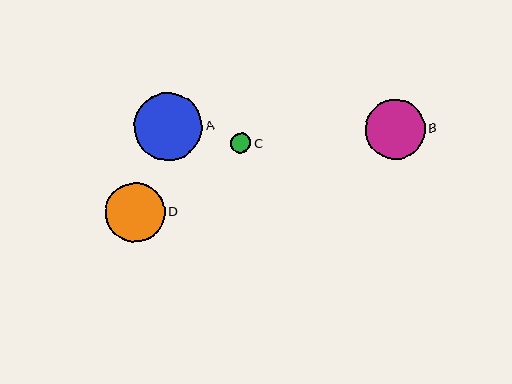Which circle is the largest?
Circle A is the largest with a size of approximately 68 pixels.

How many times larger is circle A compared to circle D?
Circle A is approximately 1.1 times the size of circle D.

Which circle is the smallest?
Circle C is the smallest with a size of approximately 20 pixels.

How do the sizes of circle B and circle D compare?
Circle B and circle D are approximately the same size.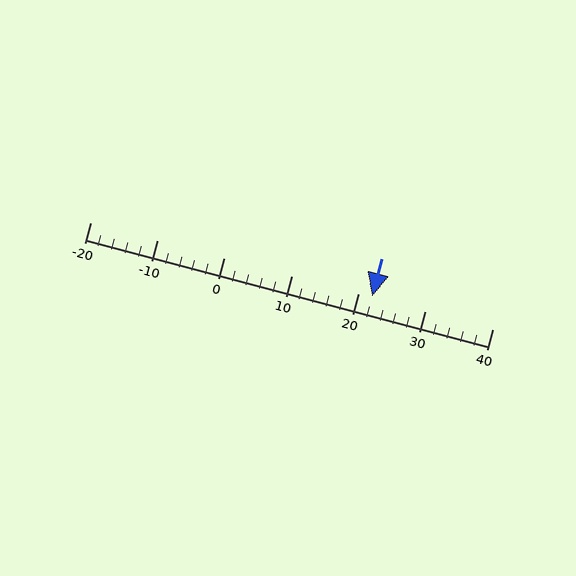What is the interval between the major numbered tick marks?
The major tick marks are spaced 10 units apart.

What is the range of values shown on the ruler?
The ruler shows values from -20 to 40.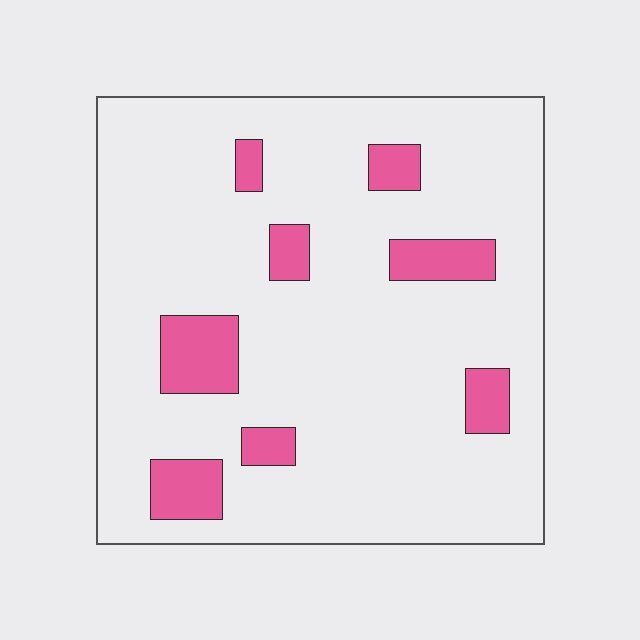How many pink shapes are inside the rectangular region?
8.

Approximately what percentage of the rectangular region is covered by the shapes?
Approximately 15%.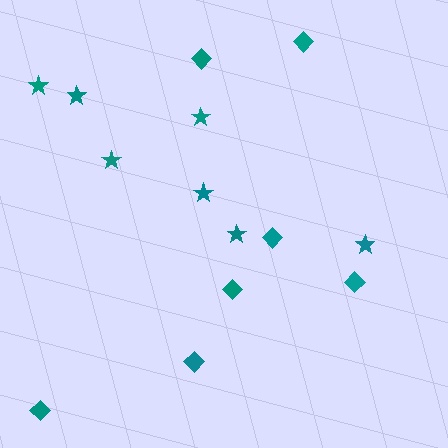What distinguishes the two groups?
There are 2 groups: one group of diamonds (7) and one group of stars (7).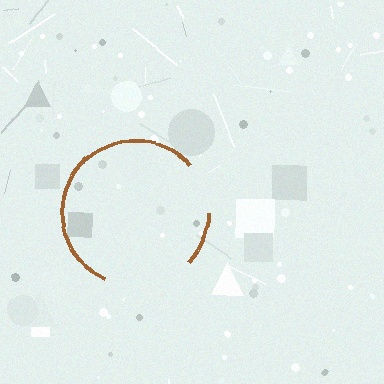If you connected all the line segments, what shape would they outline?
They would outline a circle.